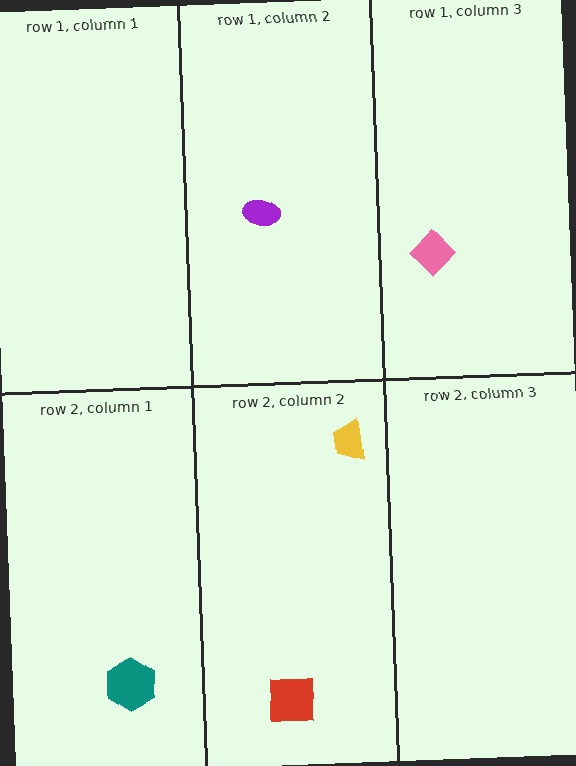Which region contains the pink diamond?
The row 1, column 3 region.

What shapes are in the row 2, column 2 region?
The red square, the yellow trapezoid.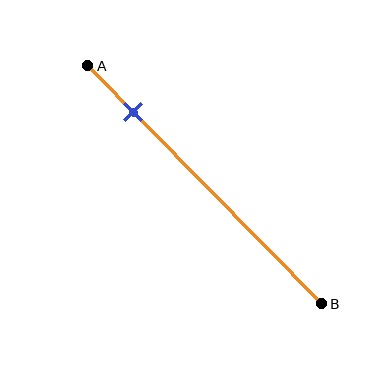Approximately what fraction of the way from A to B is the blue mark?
The blue mark is approximately 20% of the way from A to B.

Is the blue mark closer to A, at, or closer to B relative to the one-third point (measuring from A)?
The blue mark is closer to point A than the one-third point of segment AB.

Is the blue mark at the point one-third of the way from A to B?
No, the mark is at about 20% from A, not at the 33% one-third point.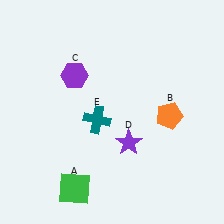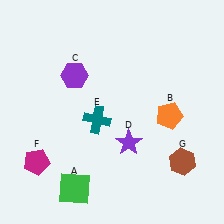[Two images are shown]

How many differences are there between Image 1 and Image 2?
There are 2 differences between the two images.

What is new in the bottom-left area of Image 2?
A magenta pentagon (F) was added in the bottom-left area of Image 2.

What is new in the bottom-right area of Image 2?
A brown hexagon (G) was added in the bottom-right area of Image 2.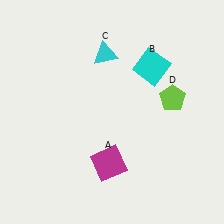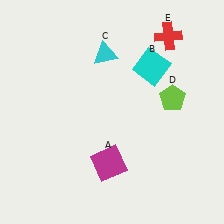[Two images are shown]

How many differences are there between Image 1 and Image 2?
There is 1 difference between the two images.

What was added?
A red cross (E) was added in Image 2.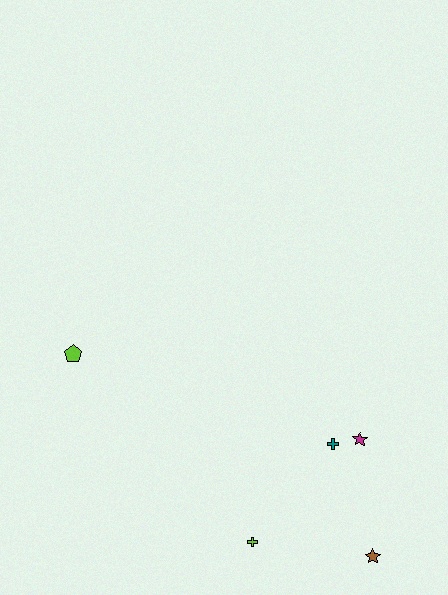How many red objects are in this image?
There are no red objects.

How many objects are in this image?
There are 5 objects.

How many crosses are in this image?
There are 2 crosses.